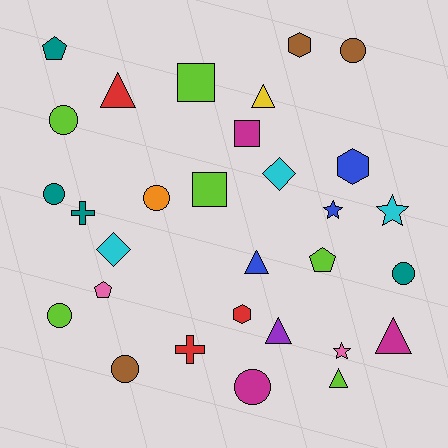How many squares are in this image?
There are 3 squares.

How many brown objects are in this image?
There are 3 brown objects.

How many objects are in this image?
There are 30 objects.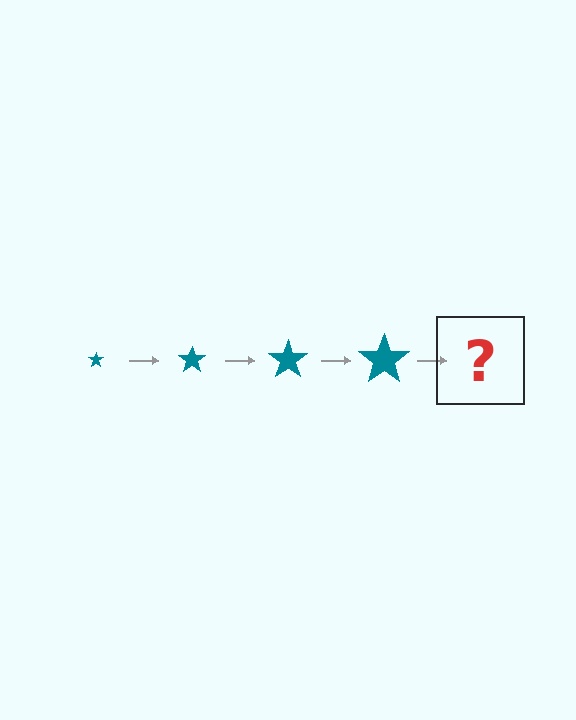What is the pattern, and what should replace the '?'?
The pattern is that the star gets progressively larger each step. The '?' should be a teal star, larger than the previous one.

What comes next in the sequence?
The next element should be a teal star, larger than the previous one.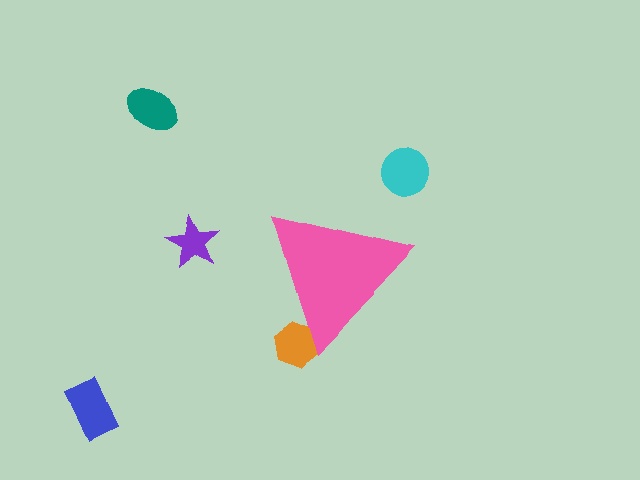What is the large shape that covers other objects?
A pink triangle.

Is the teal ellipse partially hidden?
No, the teal ellipse is fully visible.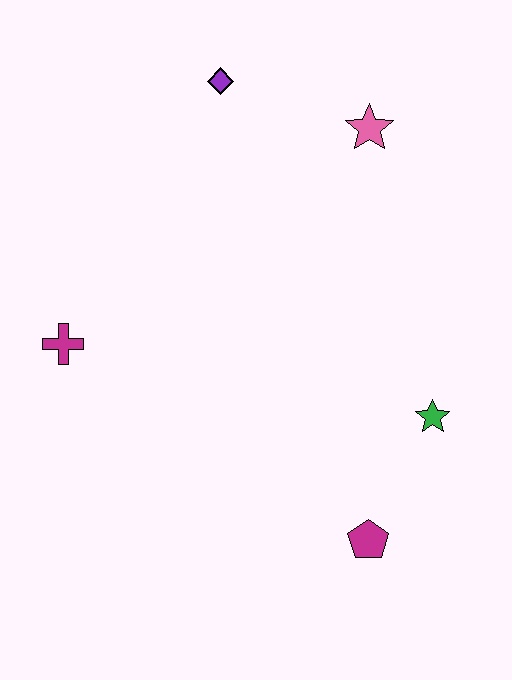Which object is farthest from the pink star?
The magenta pentagon is farthest from the pink star.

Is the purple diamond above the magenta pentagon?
Yes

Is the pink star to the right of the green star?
No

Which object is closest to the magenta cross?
The purple diamond is closest to the magenta cross.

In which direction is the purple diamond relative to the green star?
The purple diamond is above the green star.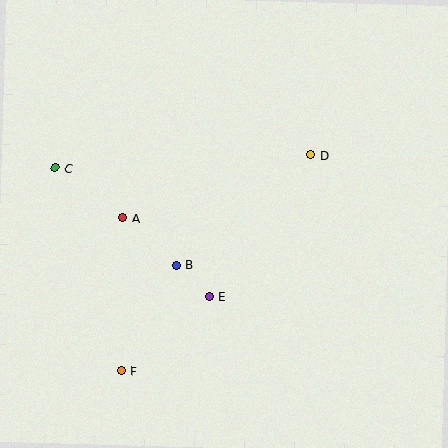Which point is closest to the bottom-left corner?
Point F is closest to the bottom-left corner.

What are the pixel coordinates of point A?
Point A is at (123, 218).